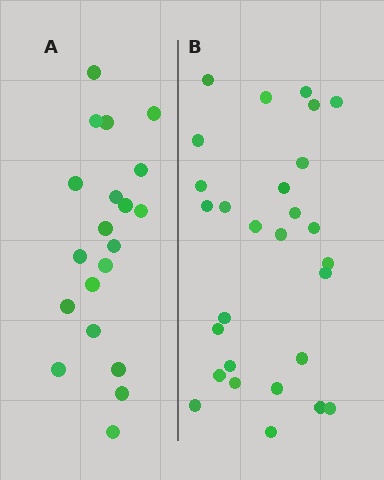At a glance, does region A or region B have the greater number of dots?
Region B (the right region) has more dots.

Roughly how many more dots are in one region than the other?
Region B has roughly 8 or so more dots than region A.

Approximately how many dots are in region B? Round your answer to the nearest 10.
About 30 dots. (The exact count is 28, which rounds to 30.)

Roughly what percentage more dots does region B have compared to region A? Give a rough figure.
About 40% more.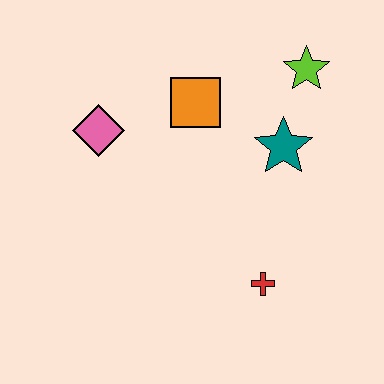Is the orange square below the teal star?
No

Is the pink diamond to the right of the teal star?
No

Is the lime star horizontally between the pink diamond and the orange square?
No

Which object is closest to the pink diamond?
The orange square is closest to the pink diamond.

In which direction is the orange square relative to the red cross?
The orange square is above the red cross.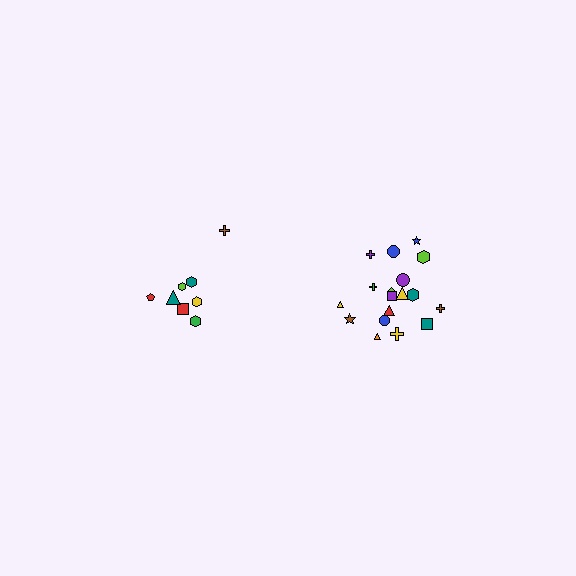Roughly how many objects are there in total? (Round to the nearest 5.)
Roughly 25 objects in total.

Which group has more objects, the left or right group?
The right group.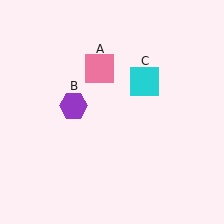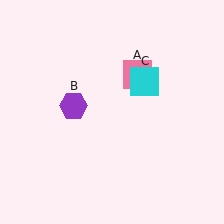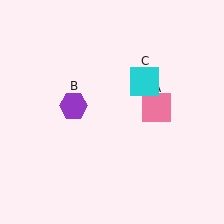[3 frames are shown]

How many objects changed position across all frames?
1 object changed position: pink square (object A).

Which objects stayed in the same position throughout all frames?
Purple hexagon (object B) and cyan square (object C) remained stationary.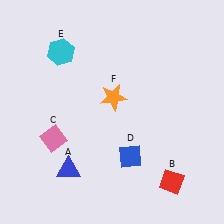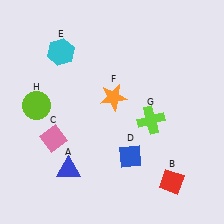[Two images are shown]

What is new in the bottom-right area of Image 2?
A lime cross (G) was added in the bottom-right area of Image 2.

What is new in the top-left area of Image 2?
A lime circle (H) was added in the top-left area of Image 2.